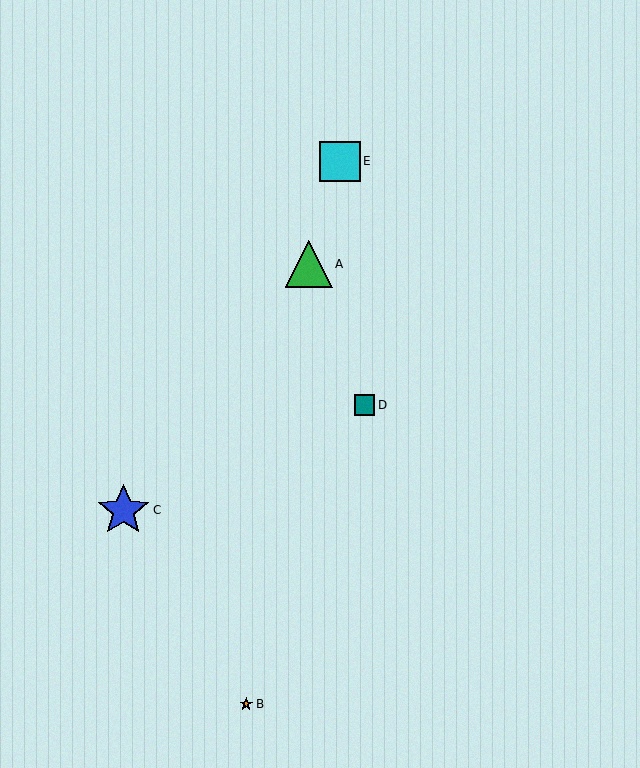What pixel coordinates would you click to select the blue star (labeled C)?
Click at (123, 510) to select the blue star C.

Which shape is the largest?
The blue star (labeled C) is the largest.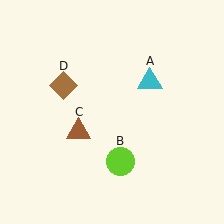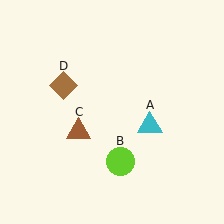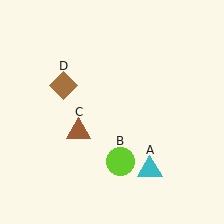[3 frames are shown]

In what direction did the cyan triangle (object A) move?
The cyan triangle (object A) moved down.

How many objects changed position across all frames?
1 object changed position: cyan triangle (object A).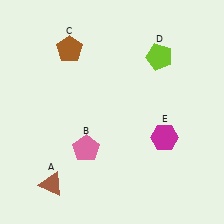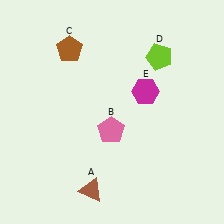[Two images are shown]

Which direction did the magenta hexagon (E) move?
The magenta hexagon (E) moved up.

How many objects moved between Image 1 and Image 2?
3 objects moved between the two images.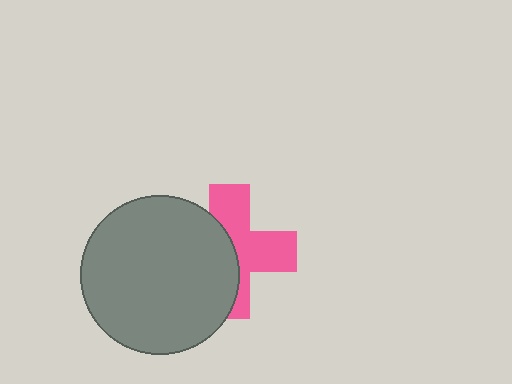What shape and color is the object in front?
The object in front is a gray circle.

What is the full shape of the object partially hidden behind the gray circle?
The partially hidden object is a pink cross.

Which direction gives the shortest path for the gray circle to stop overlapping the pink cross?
Moving left gives the shortest separation.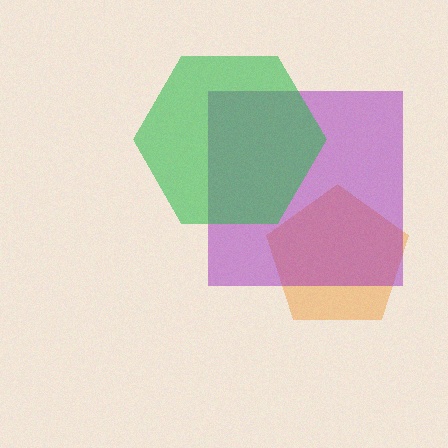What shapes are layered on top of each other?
The layered shapes are: an orange pentagon, a purple square, a green hexagon.